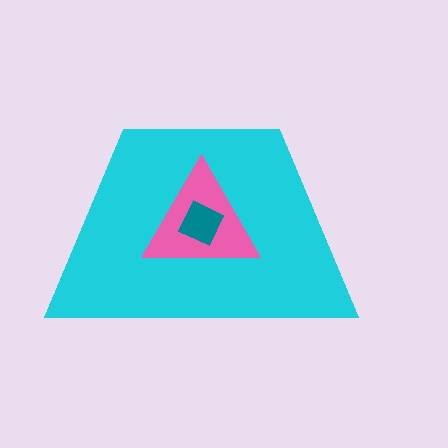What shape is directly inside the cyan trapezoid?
The pink triangle.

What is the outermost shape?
The cyan trapezoid.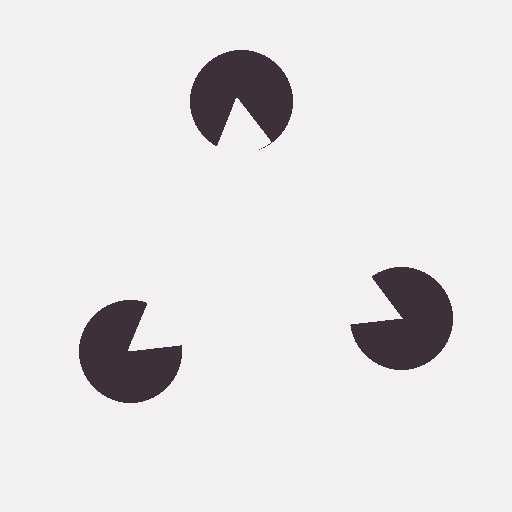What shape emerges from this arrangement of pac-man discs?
An illusory triangle — its edges are inferred from the aligned wedge cuts in the pac-man discs, not physically drawn.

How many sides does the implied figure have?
3 sides.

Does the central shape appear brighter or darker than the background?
It typically appears slightly brighter than the background, even though no actual brightness change is drawn.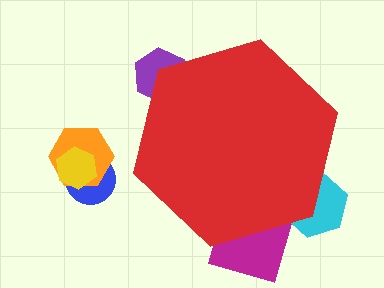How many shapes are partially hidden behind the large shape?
3 shapes are partially hidden.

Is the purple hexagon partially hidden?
Yes, the purple hexagon is partially hidden behind the red hexagon.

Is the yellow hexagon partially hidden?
No, the yellow hexagon is fully visible.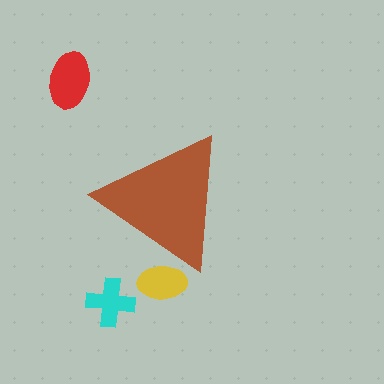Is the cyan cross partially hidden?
No, the cyan cross is fully visible.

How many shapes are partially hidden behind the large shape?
1 shape is partially hidden.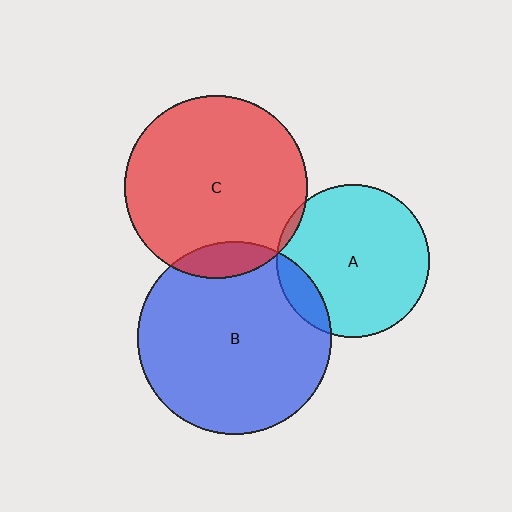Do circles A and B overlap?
Yes.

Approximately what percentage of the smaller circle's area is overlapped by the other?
Approximately 10%.